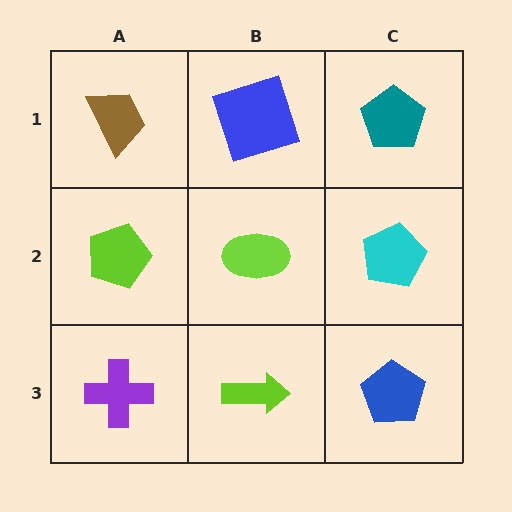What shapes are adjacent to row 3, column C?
A cyan pentagon (row 2, column C), a lime arrow (row 3, column B).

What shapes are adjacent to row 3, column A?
A lime pentagon (row 2, column A), a lime arrow (row 3, column B).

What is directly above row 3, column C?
A cyan pentagon.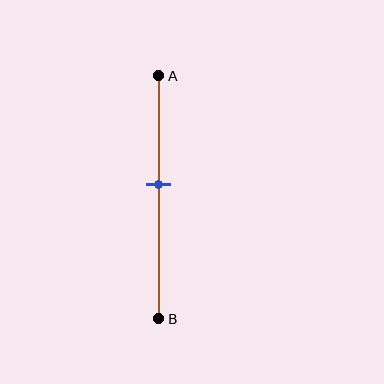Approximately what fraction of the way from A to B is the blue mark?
The blue mark is approximately 45% of the way from A to B.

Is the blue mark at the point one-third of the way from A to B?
No, the mark is at about 45% from A, not at the 33% one-third point.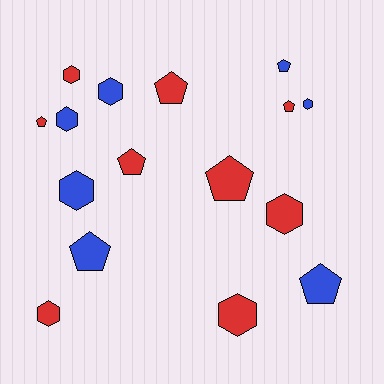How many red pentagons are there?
There are 5 red pentagons.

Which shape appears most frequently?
Hexagon, with 8 objects.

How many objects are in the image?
There are 16 objects.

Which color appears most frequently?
Red, with 9 objects.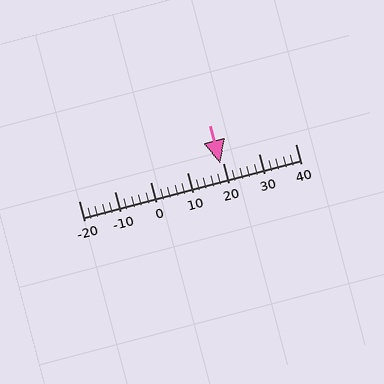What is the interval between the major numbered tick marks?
The major tick marks are spaced 10 units apart.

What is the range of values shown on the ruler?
The ruler shows values from -20 to 40.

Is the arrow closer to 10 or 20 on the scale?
The arrow is closer to 20.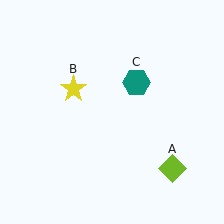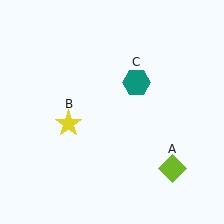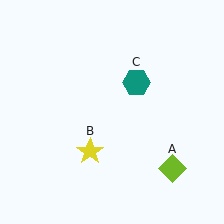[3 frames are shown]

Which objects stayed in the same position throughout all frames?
Lime diamond (object A) and teal hexagon (object C) remained stationary.